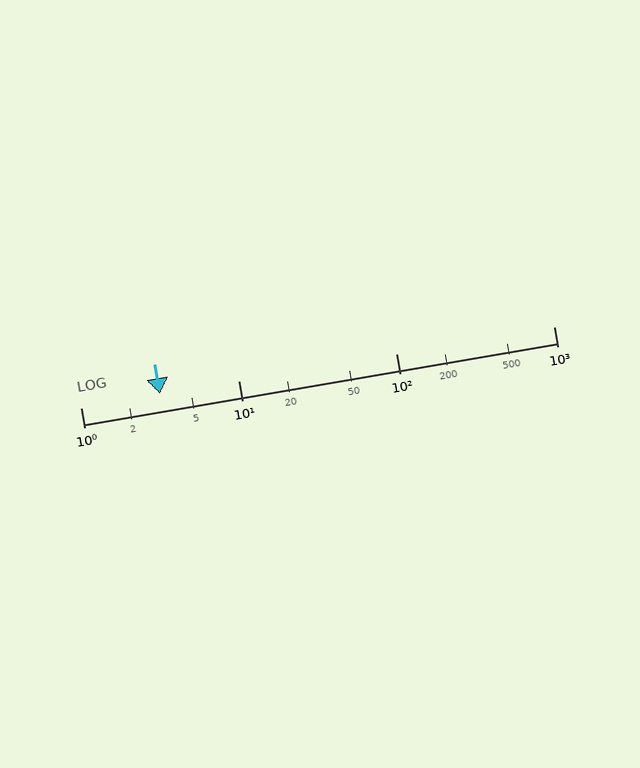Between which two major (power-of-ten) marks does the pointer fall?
The pointer is between 1 and 10.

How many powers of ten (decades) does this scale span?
The scale spans 3 decades, from 1 to 1000.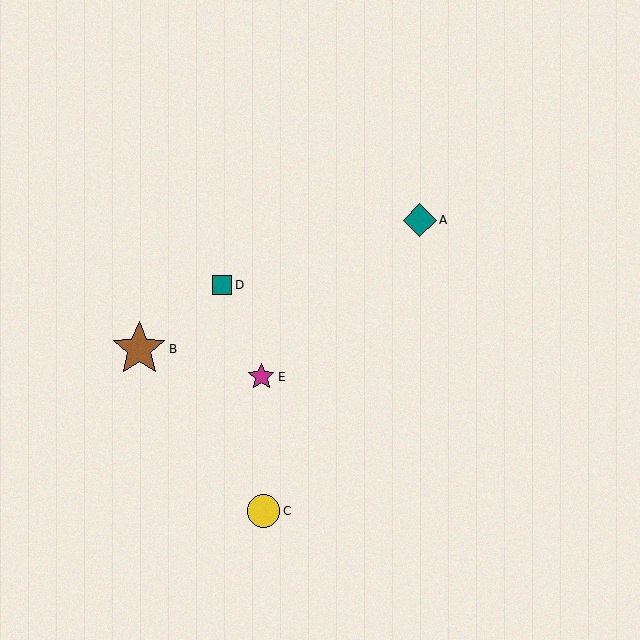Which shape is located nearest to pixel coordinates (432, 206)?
The teal diamond (labeled A) at (420, 220) is nearest to that location.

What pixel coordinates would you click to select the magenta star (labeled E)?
Click at (261, 377) to select the magenta star E.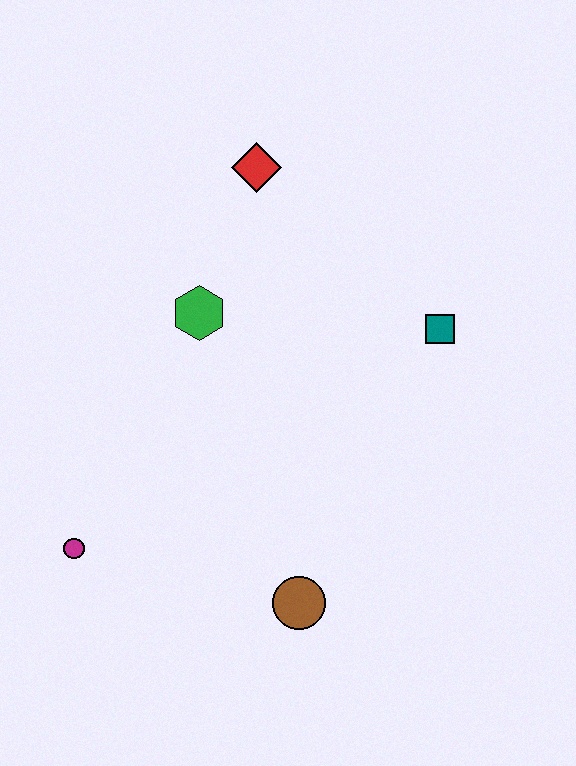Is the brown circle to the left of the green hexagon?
No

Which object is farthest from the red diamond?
The brown circle is farthest from the red diamond.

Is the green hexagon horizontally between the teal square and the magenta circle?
Yes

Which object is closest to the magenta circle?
The brown circle is closest to the magenta circle.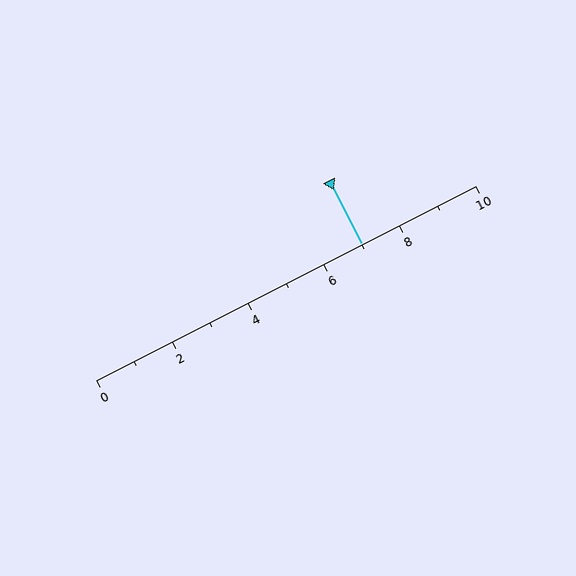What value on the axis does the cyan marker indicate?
The marker indicates approximately 7.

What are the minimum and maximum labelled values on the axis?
The axis runs from 0 to 10.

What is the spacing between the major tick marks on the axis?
The major ticks are spaced 2 apart.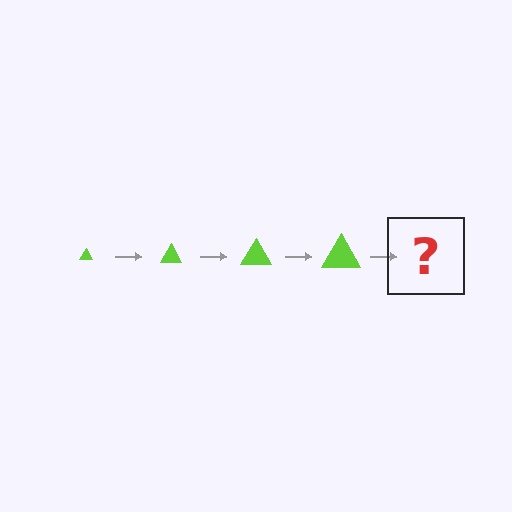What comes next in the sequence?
The next element should be a lime triangle, larger than the previous one.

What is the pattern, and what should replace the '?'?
The pattern is that the triangle gets progressively larger each step. The '?' should be a lime triangle, larger than the previous one.